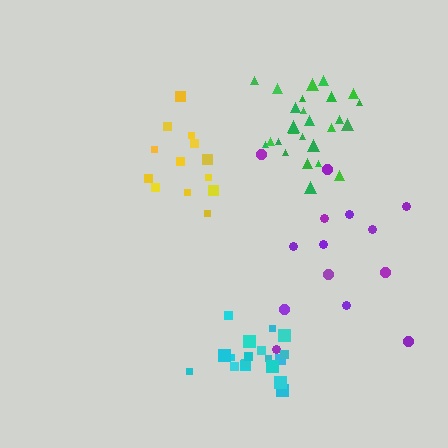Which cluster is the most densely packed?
Cyan.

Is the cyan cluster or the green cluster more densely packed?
Cyan.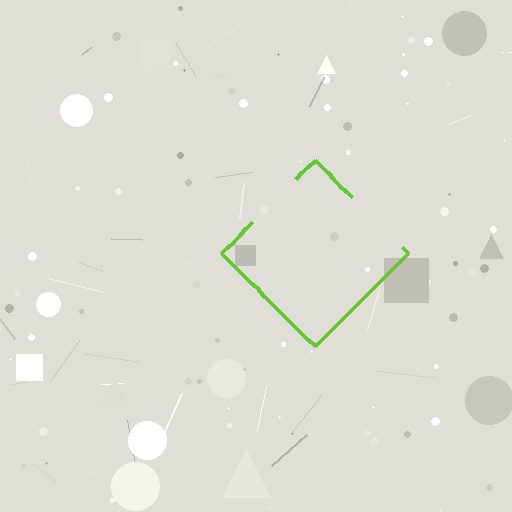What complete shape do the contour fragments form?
The contour fragments form a diamond.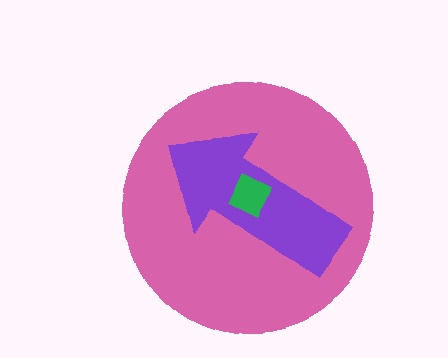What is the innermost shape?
The green square.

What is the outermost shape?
The pink circle.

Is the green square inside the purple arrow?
Yes.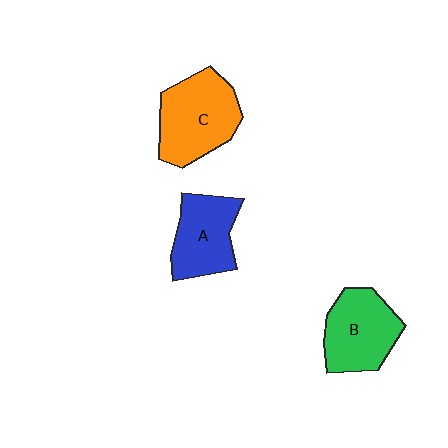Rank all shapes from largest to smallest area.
From largest to smallest: C (orange), B (green), A (blue).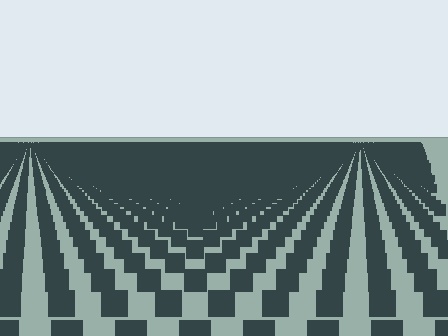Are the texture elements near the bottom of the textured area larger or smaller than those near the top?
Larger. Near the bottom, elements are closer to the viewer and appear at a bigger on-screen size.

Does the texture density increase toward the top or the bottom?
Density increases toward the top.